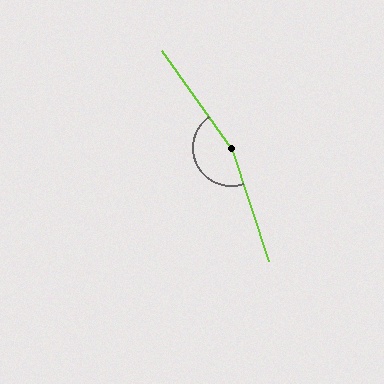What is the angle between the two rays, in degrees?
Approximately 163 degrees.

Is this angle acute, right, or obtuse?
It is obtuse.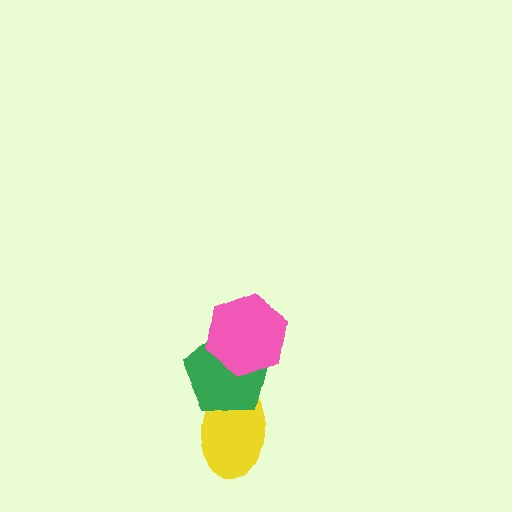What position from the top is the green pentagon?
The green pentagon is 2nd from the top.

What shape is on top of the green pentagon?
The pink hexagon is on top of the green pentagon.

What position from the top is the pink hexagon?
The pink hexagon is 1st from the top.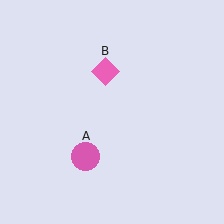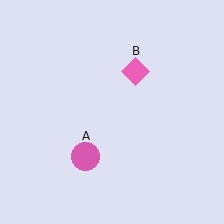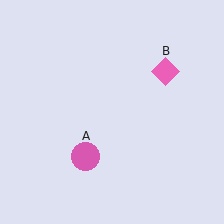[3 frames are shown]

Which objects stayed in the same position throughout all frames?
Pink circle (object A) remained stationary.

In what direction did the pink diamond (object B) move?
The pink diamond (object B) moved right.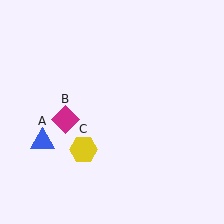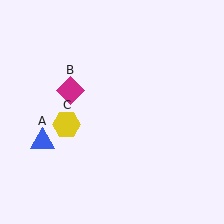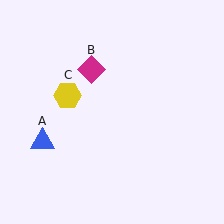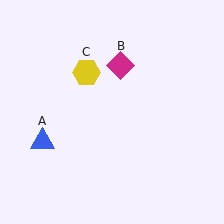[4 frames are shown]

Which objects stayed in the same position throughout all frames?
Blue triangle (object A) remained stationary.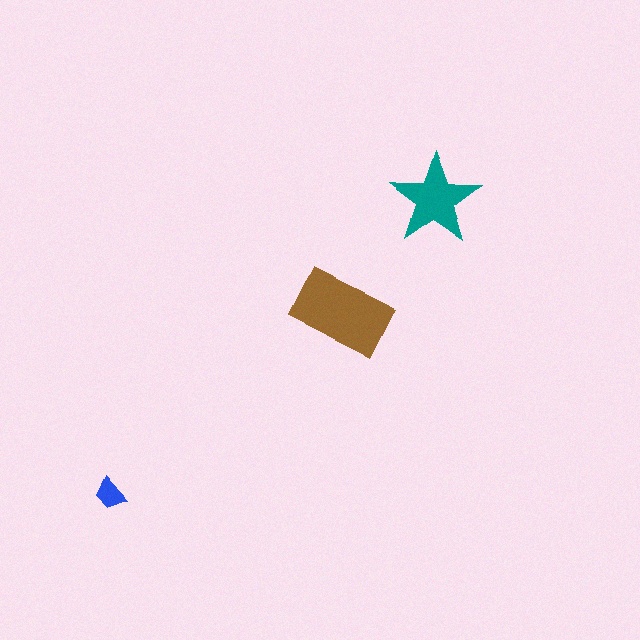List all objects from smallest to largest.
The blue trapezoid, the teal star, the brown rectangle.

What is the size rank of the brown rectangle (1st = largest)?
1st.